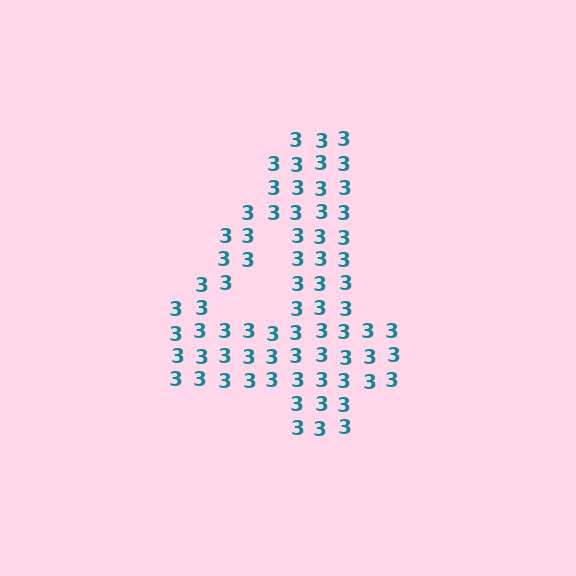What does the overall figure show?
The overall figure shows the digit 4.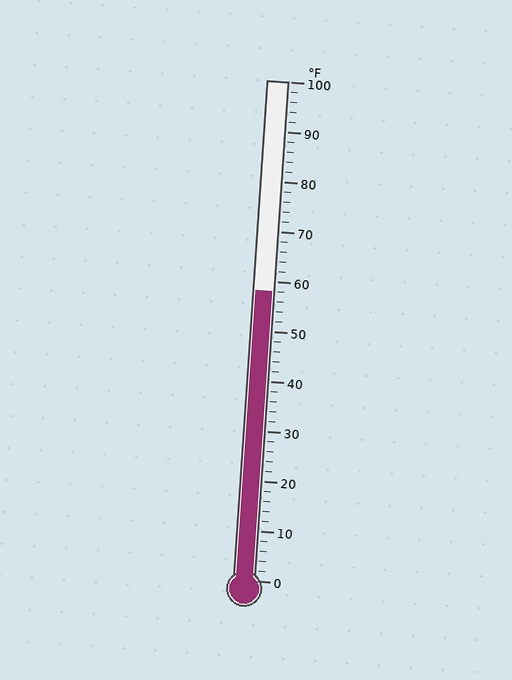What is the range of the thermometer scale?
The thermometer scale ranges from 0°F to 100°F.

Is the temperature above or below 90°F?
The temperature is below 90°F.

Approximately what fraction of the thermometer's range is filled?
The thermometer is filled to approximately 60% of its range.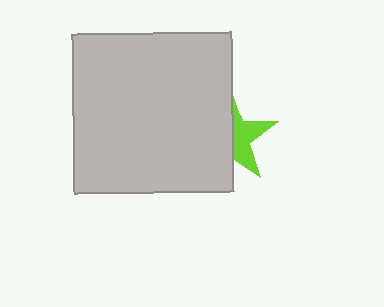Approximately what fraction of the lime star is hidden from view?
Roughly 57% of the lime star is hidden behind the light gray square.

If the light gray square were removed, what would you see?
You would see the complete lime star.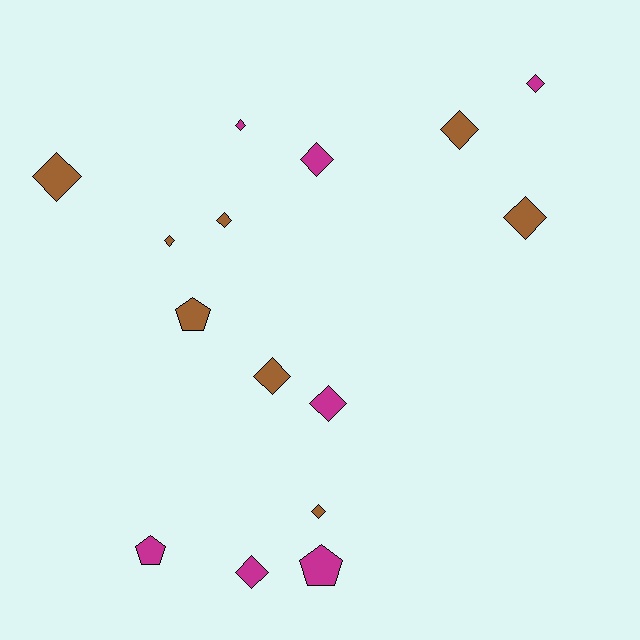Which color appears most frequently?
Brown, with 8 objects.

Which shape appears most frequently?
Diamond, with 12 objects.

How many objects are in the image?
There are 15 objects.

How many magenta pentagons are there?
There are 2 magenta pentagons.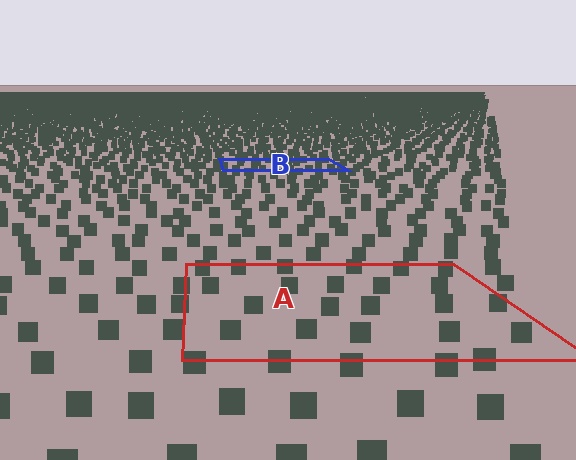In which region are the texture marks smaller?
The texture marks are smaller in region B, because it is farther away.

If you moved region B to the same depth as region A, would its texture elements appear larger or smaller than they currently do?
They would appear larger. At a closer depth, the same texture elements are projected at a bigger on-screen size.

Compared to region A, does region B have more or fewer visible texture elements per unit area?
Region B has more texture elements per unit area — they are packed more densely because it is farther away.